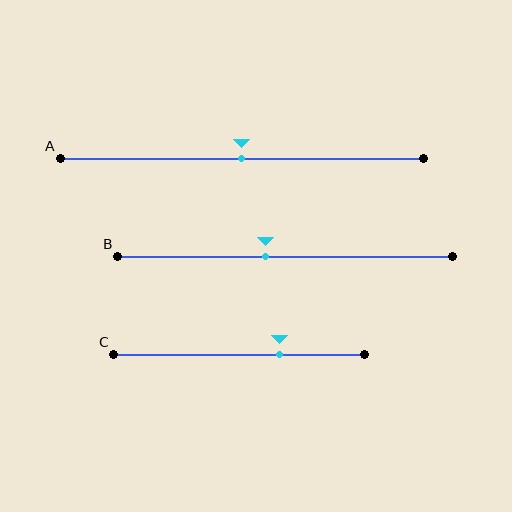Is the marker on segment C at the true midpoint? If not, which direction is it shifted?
No, the marker on segment C is shifted to the right by about 16% of the segment length.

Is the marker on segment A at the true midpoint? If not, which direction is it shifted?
Yes, the marker on segment A is at the true midpoint.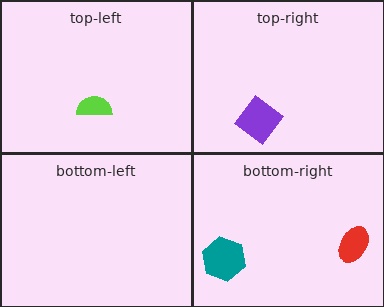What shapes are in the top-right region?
The purple diamond.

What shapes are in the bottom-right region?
The teal hexagon, the red ellipse.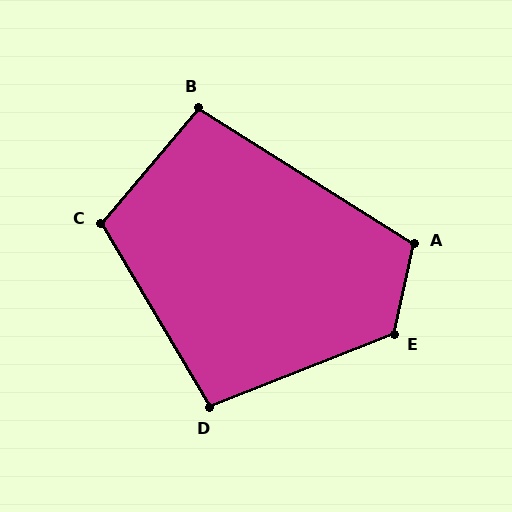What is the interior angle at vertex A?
Approximately 110 degrees (obtuse).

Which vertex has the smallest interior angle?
B, at approximately 98 degrees.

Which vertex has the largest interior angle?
E, at approximately 124 degrees.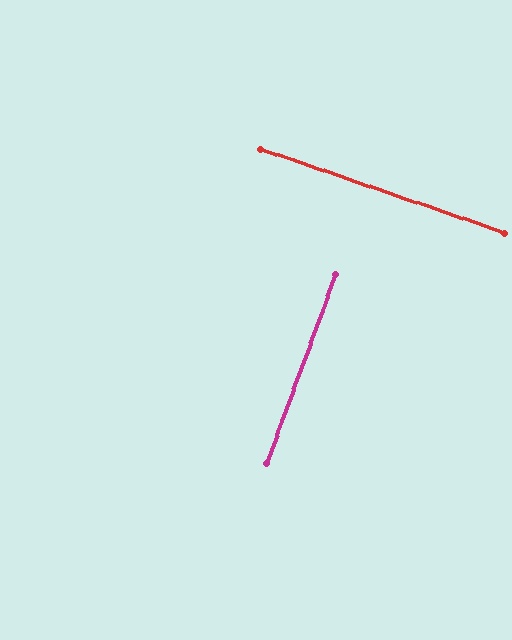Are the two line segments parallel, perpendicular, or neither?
Perpendicular — they meet at approximately 89°.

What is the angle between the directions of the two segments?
Approximately 89 degrees.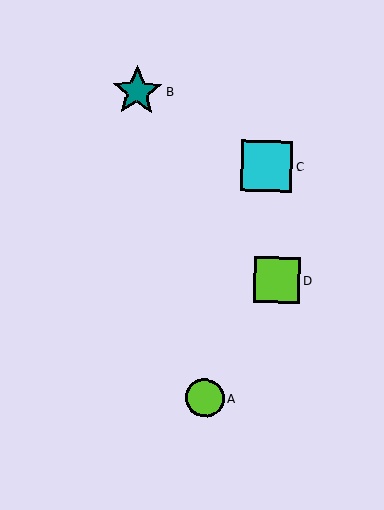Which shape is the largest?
The teal star (labeled B) is the largest.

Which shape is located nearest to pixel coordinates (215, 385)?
The lime circle (labeled A) at (205, 398) is nearest to that location.